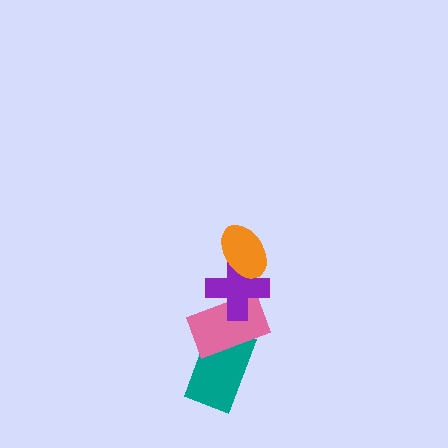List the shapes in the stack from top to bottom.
From top to bottom: the orange ellipse, the purple cross, the pink rectangle, the teal rectangle.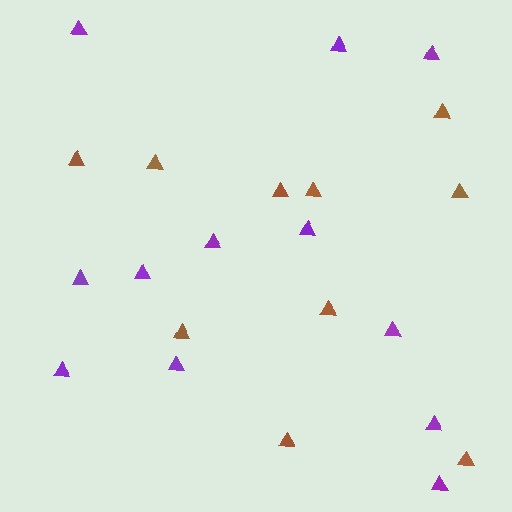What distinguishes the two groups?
There are 2 groups: one group of brown triangles (10) and one group of purple triangles (12).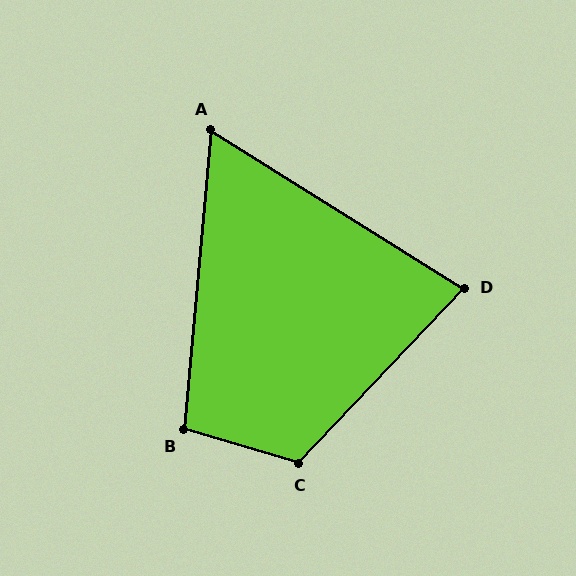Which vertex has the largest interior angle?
C, at approximately 117 degrees.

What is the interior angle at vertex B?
Approximately 101 degrees (obtuse).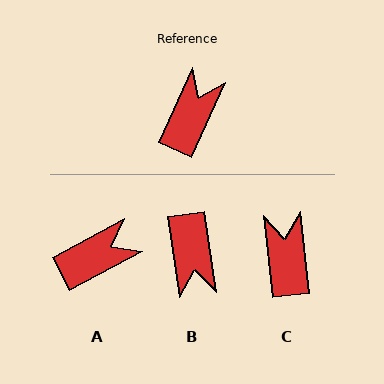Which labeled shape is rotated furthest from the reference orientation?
B, about 147 degrees away.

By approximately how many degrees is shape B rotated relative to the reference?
Approximately 147 degrees clockwise.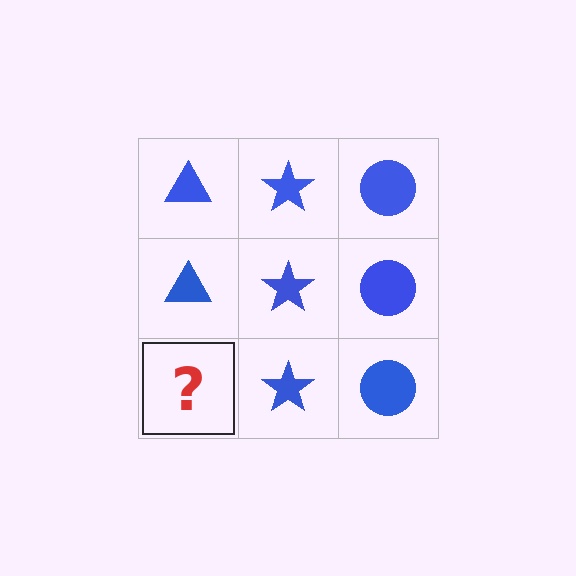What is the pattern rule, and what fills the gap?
The rule is that each column has a consistent shape. The gap should be filled with a blue triangle.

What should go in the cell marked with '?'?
The missing cell should contain a blue triangle.